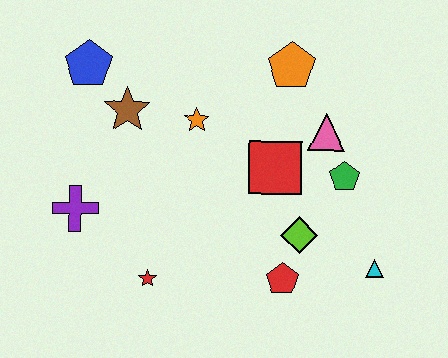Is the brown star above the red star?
Yes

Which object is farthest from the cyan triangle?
The blue pentagon is farthest from the cyan triangle.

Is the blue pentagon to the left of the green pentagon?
Yes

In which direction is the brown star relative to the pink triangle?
The brown star is to the left of the pink triangle.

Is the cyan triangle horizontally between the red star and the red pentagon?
No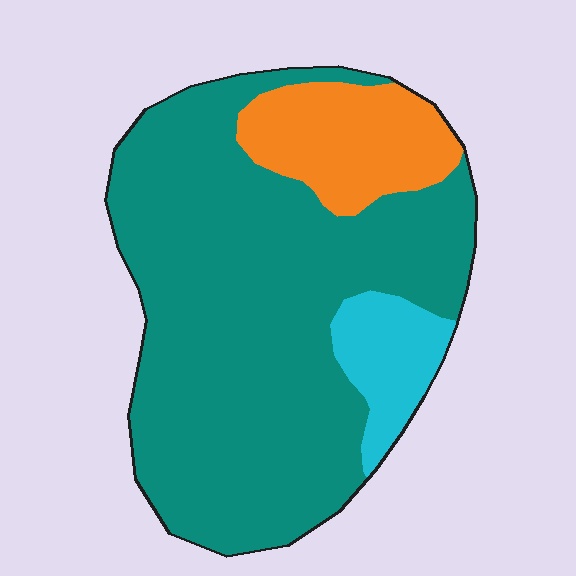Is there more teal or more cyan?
Teal.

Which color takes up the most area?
Teal, at roughly 75%.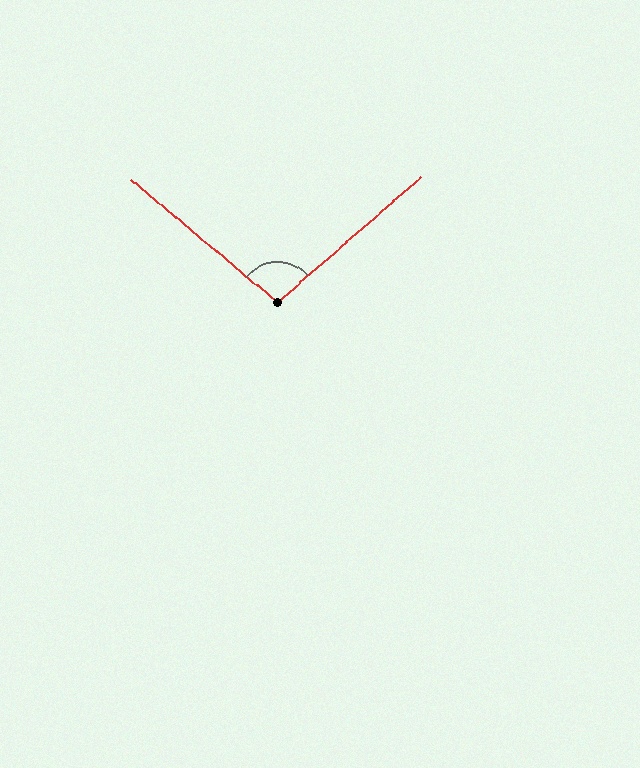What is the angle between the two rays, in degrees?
Approximately 99 degrees.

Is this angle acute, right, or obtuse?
It is obtuse.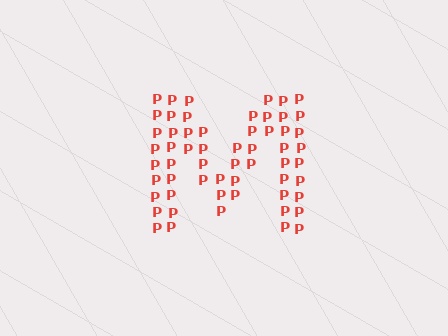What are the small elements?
The small elements are letter P's.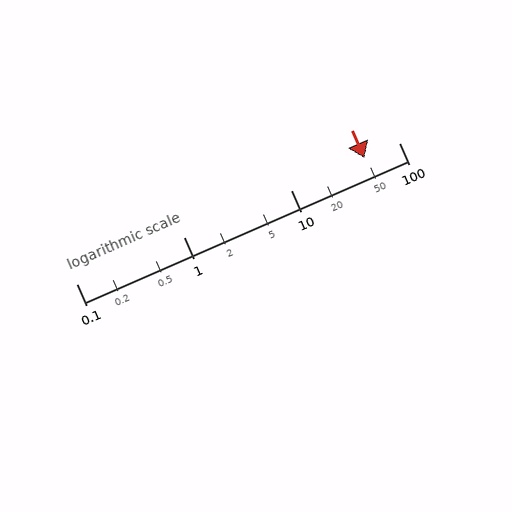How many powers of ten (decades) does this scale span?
The scale spans 3 decades, from 0.1 to 100.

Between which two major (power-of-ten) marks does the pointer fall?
The pointer is between 10 and 100.